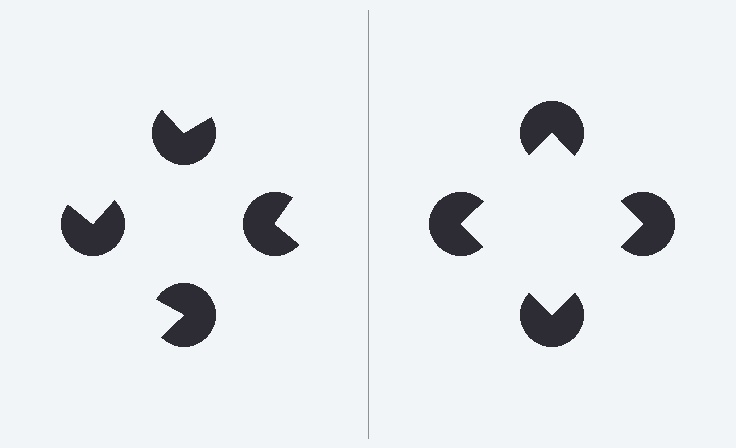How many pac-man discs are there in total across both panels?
8 — 4 on each side.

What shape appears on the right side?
An illusory square.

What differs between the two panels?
The pac-man discs are positioned identically on both sides; only the wedge orientations differ. On the right they align to a square; on the left they are misaligned.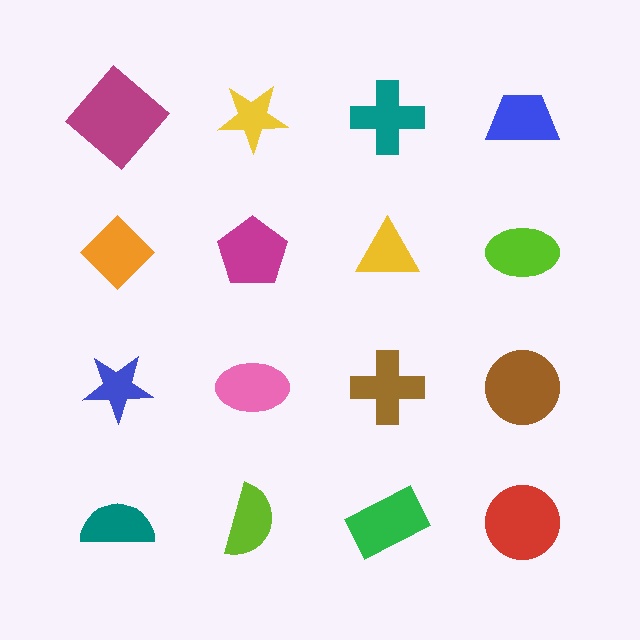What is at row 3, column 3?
A brown cross.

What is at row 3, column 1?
A blue star.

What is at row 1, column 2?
A yellow star.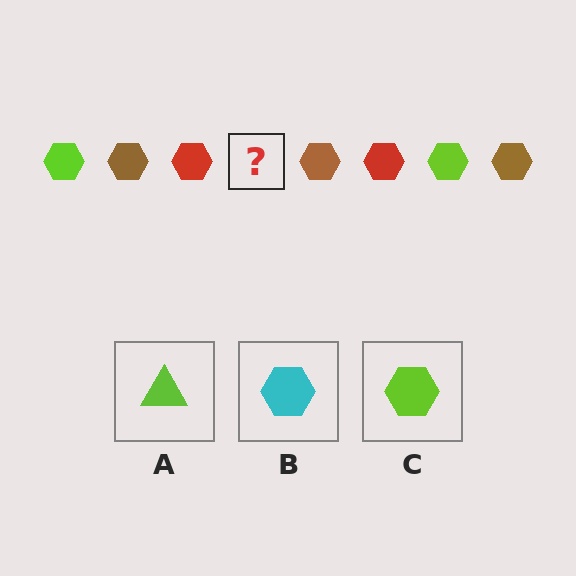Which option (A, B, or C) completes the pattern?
C.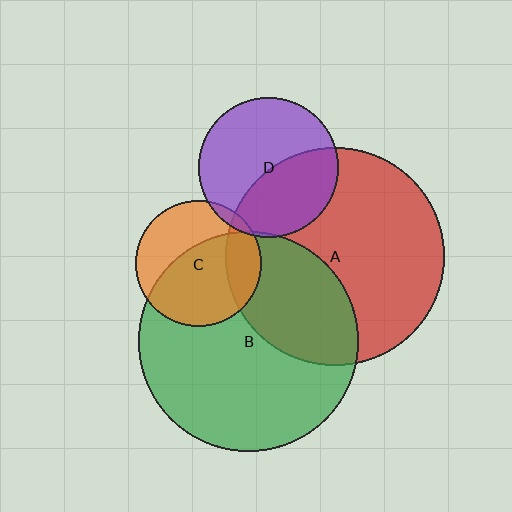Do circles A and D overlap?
Yes.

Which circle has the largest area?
Circle B (green).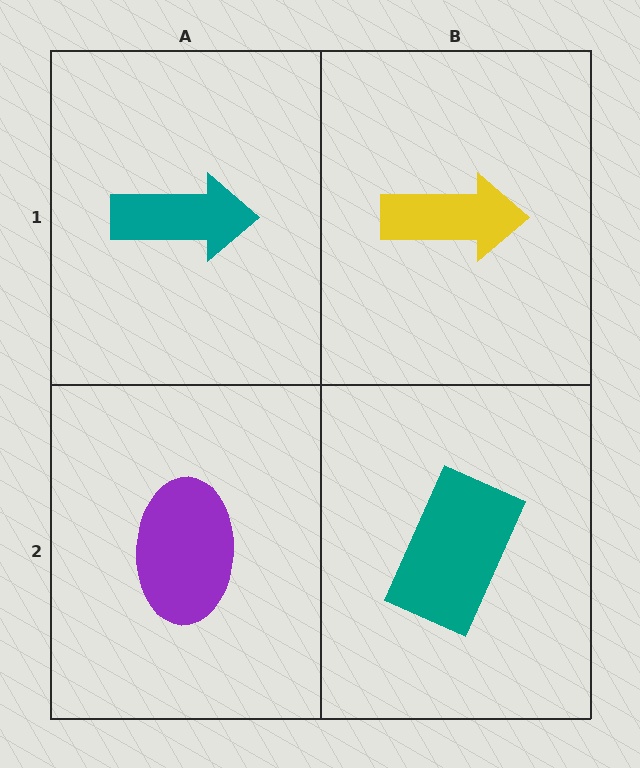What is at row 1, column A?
A teal arrow.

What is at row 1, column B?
A yellow arrow.